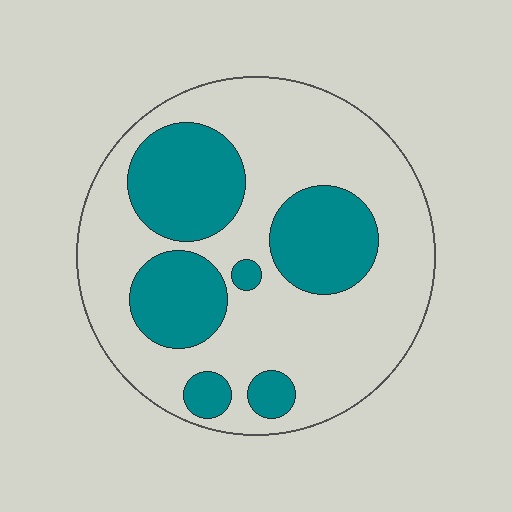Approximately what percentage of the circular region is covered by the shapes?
Approximately 30%.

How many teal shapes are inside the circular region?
6.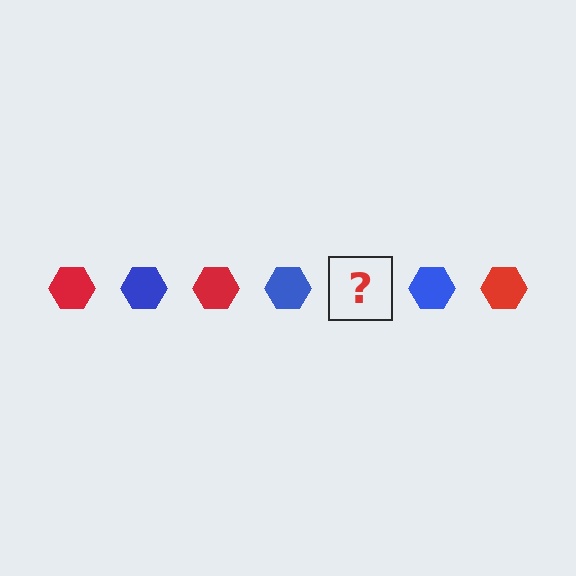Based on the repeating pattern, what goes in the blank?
The blank should be a red hexagon.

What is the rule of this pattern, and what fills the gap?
The rule is that the pattern cycles through red, blue hexagons. The gap should be filled with a red hexagon.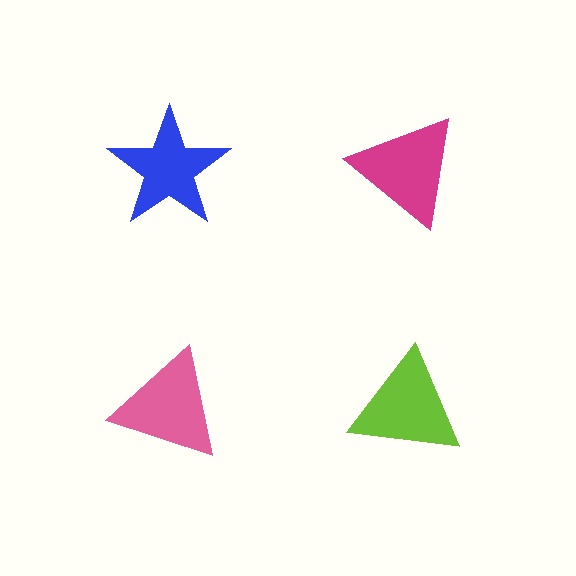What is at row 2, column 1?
A pink triangle.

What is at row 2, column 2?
A lime triangle.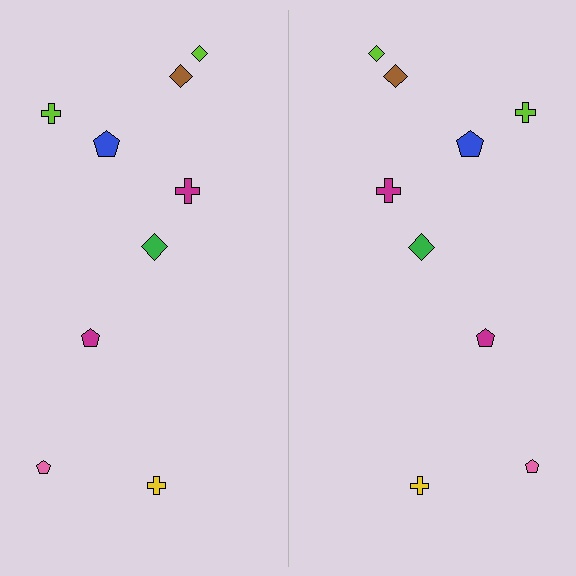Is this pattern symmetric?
Yes, this pattern has bilateral (reflection) symmetry.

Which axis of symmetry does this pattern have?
The pattern has a vertical axis of symmetry running through the center of the image.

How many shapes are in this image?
There are 18 shapes in this image.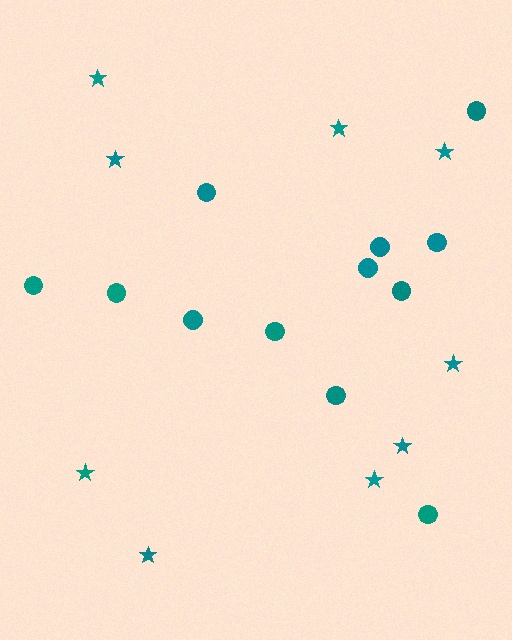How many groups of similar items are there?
There are 2 groups: one group of circles (12) and one group of stars (9).